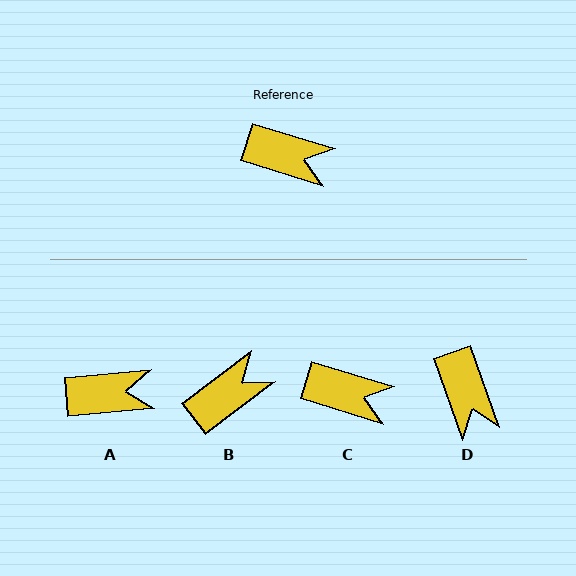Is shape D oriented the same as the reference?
No, it is off by about 53 degrees.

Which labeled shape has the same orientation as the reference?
C.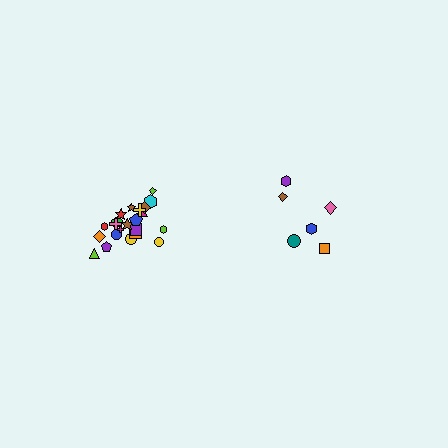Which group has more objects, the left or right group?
The left group.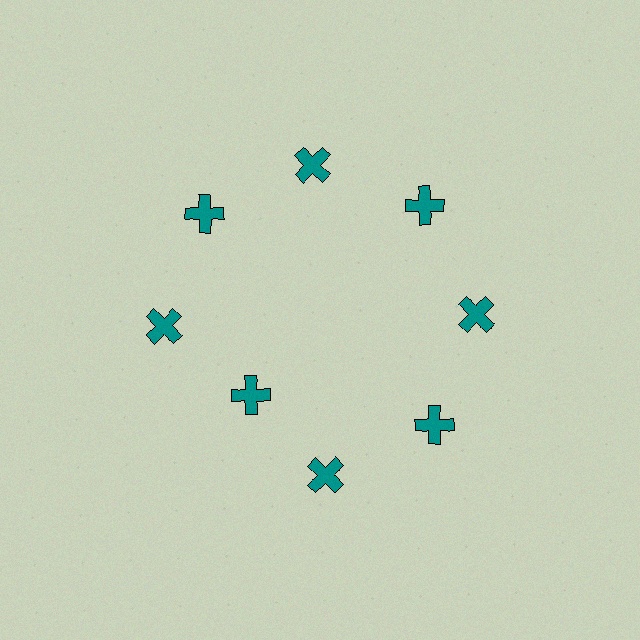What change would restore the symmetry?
The symmetry would be restored by moving it outward, back onto the ring so that all 8 crosses sit at equal angles and equal distance from the center.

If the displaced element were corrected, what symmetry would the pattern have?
It would have 8-fold rotational symmetry — the pattern would map onto itself every 45 degrees.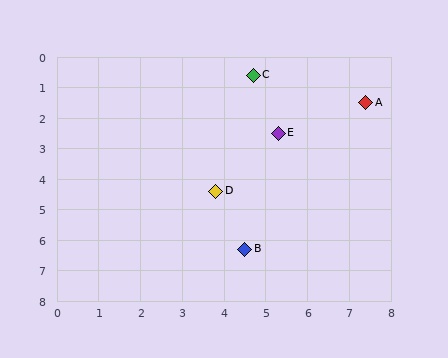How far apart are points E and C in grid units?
Points E and C are about 2.0 grid units apart.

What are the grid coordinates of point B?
Point B is at approximately (4.5, 6.3).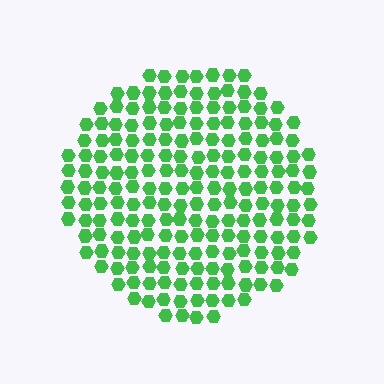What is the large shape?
The large shape is a circle.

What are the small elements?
The small elements are hexagons.